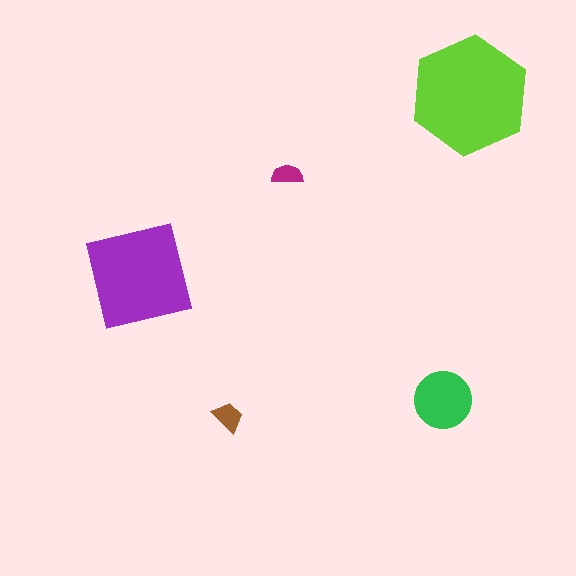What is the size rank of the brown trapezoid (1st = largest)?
4th.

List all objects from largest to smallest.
The lime hexagon, the purple square, the green circle, the brown trapezoid, the magenta semicircle.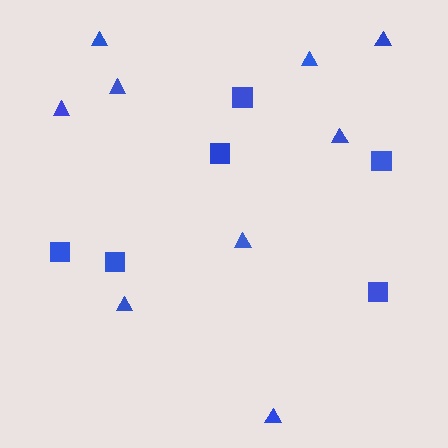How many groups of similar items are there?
There are 2 groups: one group of squares (6) and one group of triangles (9).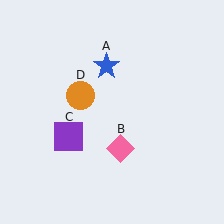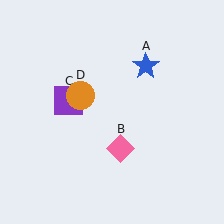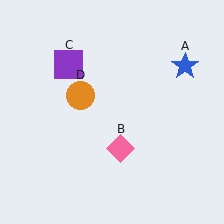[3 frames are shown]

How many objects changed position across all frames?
2 objects changed position: blue star (object A), purple square (object C).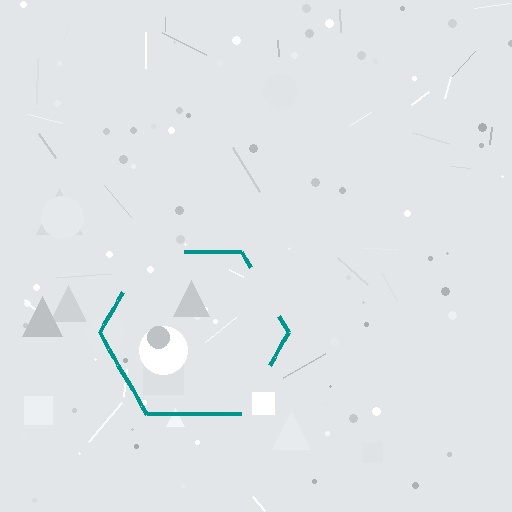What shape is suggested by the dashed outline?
The dashed outline suggests a hexagon.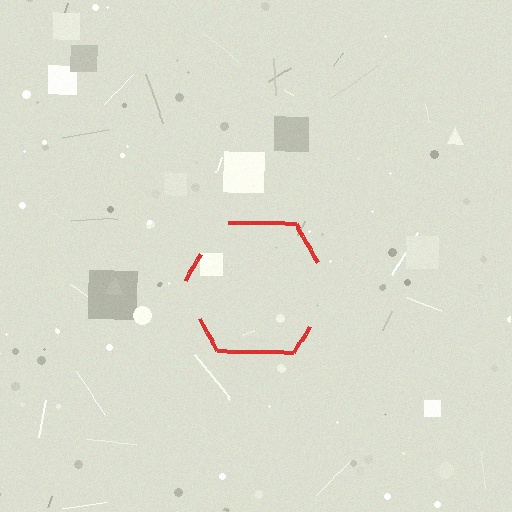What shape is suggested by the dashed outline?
The dashed outline suggests a hexagon.